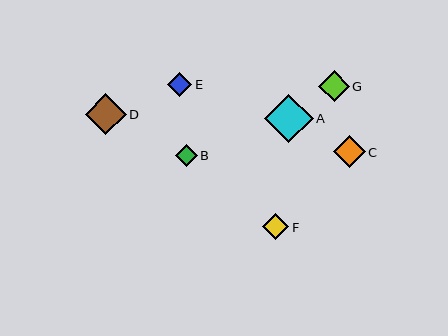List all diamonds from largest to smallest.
From largest to smallest: A, D, C, G, F, E, B.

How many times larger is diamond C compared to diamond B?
Diamond C is approximately 1.5 times the size of diamond B.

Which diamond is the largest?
Diamond A is the largest with a size of approximately 48 pixels.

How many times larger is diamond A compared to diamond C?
Diamond A is approximately 1.5 times the size of diamond C.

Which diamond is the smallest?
Diamond B is the smallest with a size of approximately 22 pixels.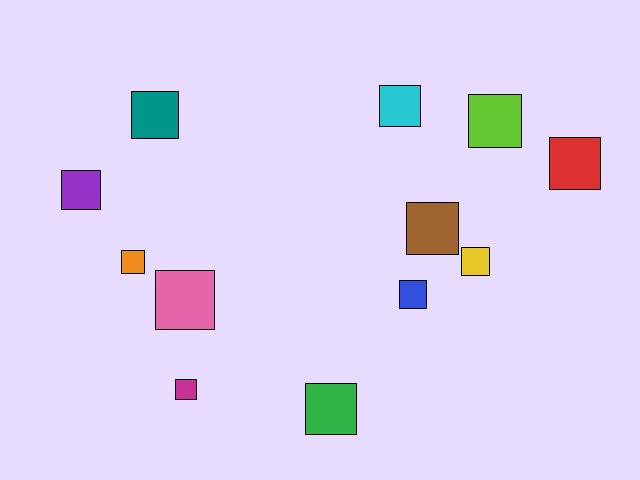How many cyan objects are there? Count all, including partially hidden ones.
There is 1 cyan object.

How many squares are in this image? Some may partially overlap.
There are 12 squares.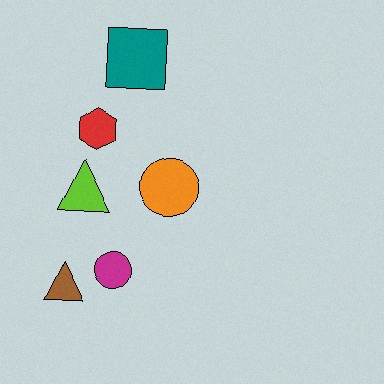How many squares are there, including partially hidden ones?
There is 1 square.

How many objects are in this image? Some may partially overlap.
There are 6 objects.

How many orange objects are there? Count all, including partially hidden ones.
There is 1 orange object.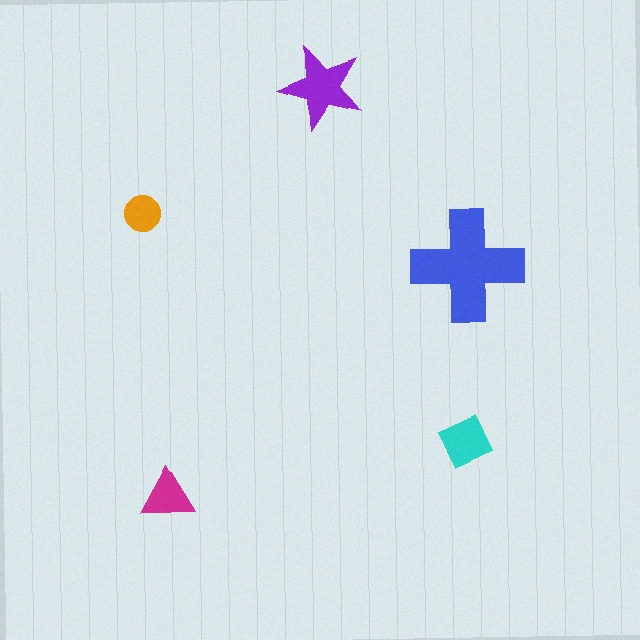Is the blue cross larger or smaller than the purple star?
Larger.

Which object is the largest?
The blue cross.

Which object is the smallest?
The orange circle.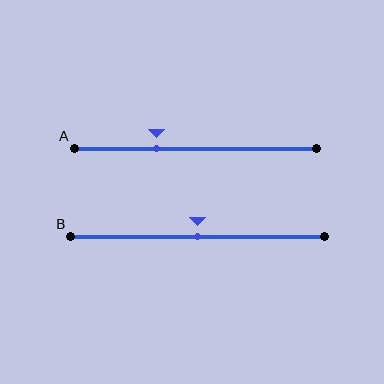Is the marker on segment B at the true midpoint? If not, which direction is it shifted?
Yes, the marker on segment B is at the true midpoint.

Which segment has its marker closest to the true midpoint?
Segment B has its marker closest to the true midpoint.